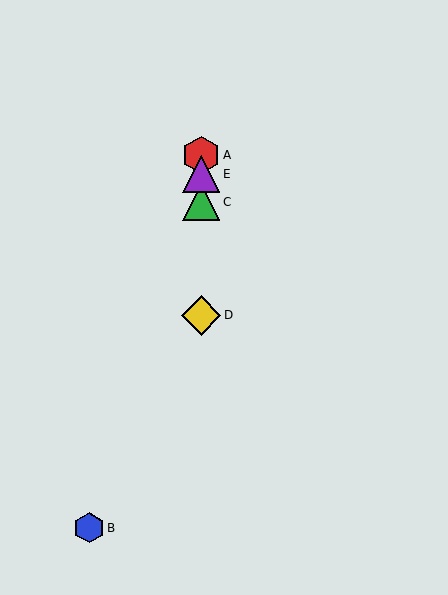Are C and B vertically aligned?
No, C is at x≈201 and B is at x≈89.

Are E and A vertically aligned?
Yes, both are at x≈201.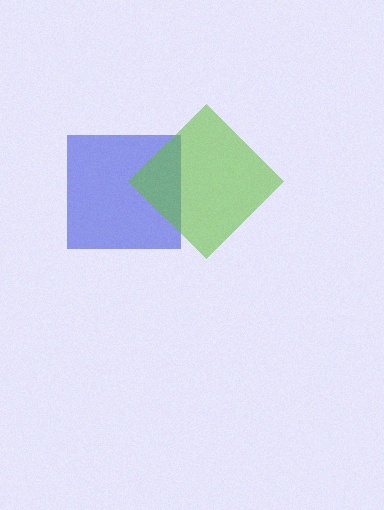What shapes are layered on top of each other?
The layered shapes are: a blue square, a lime diamond.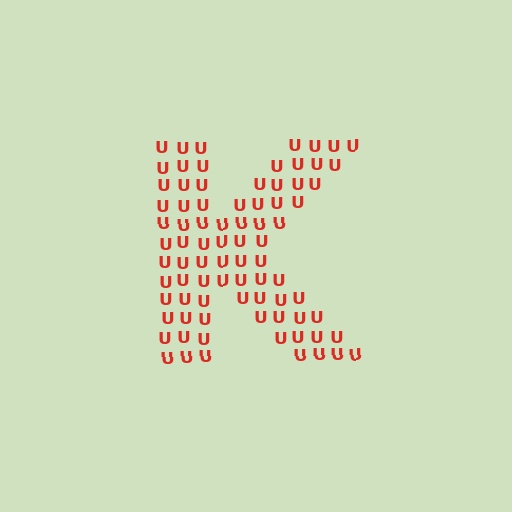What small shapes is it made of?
It is made of small letter U's.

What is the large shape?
The large shape is the letter K.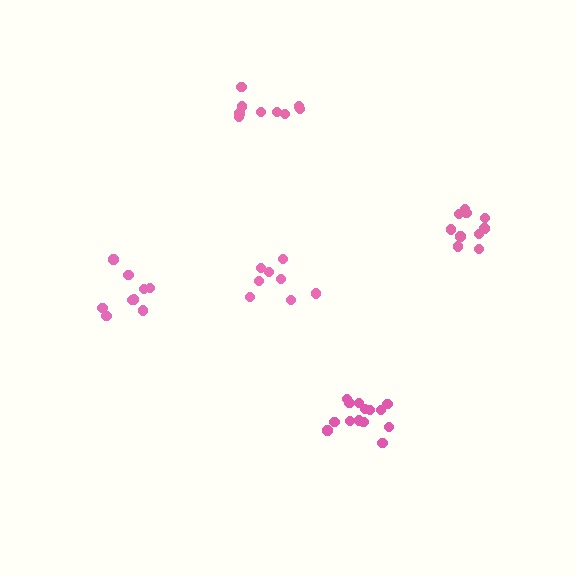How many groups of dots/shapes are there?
There are 5 groups.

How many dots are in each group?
Group 1: 8 dots, Group 2: 9 dots, Group 3: 9 dots, Group 4: 14 dots, Group 5: 10 dots (50 total).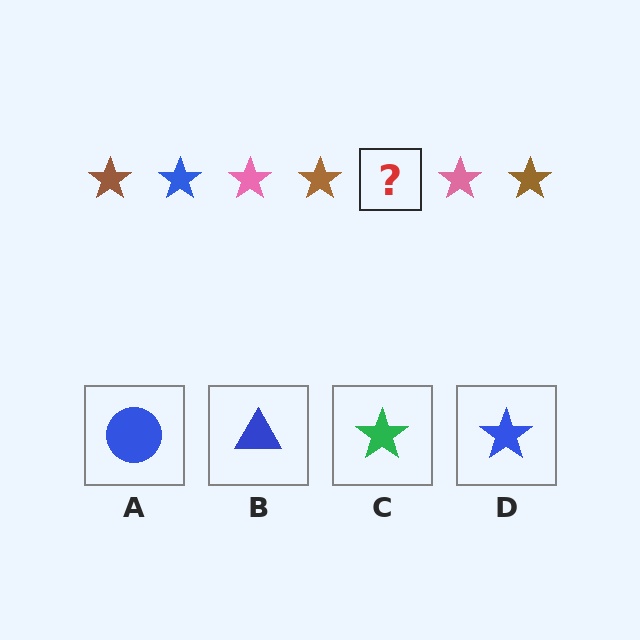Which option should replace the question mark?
Option D.